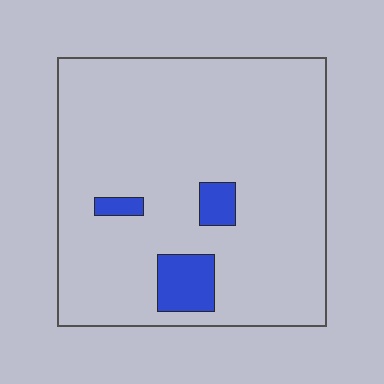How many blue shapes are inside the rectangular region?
3.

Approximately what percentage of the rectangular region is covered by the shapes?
Approximately 10%.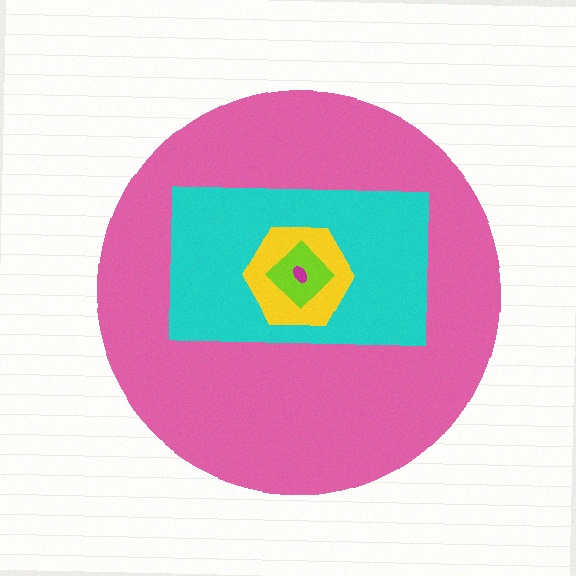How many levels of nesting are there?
5.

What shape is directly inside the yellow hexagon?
The lime diamond.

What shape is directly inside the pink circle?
The cyan rectangle.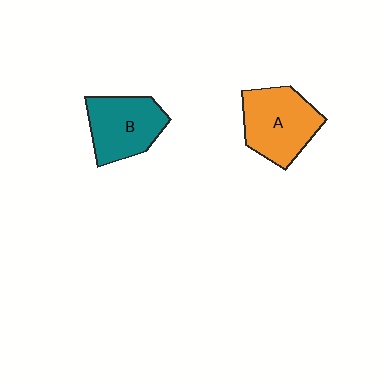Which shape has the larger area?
Shape A (orange).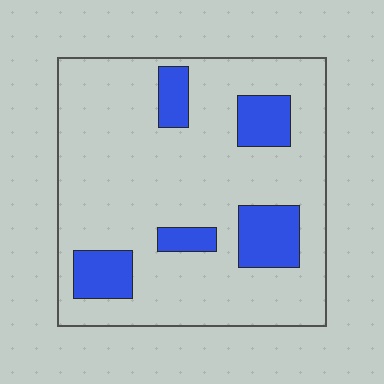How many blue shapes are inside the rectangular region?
5.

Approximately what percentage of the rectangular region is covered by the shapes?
Approximately 20%.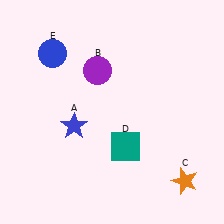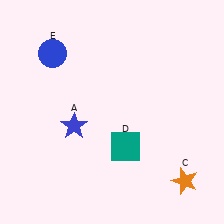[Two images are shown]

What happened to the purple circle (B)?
The purple circle (B) was removed in Image 2. It was in the top-left area of Image 1.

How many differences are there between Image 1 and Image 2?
There is 1 difference between the two images.